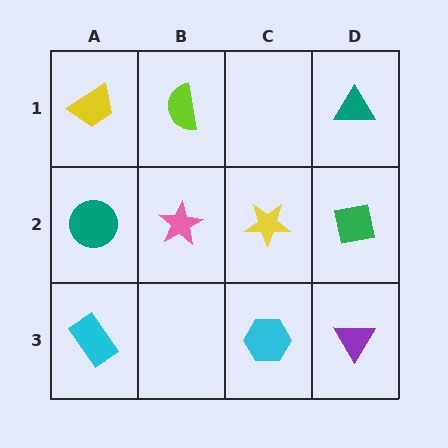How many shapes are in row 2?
4 shapes.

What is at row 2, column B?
A pink star.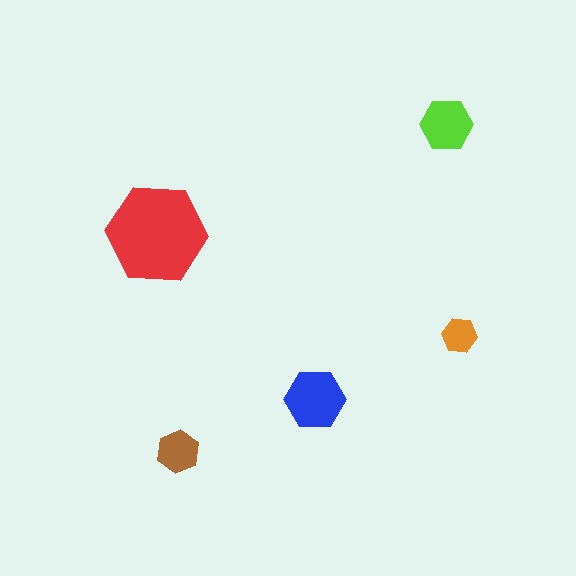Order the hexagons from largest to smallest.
the red one, the blue one, the lime one, the brown one, the orange one.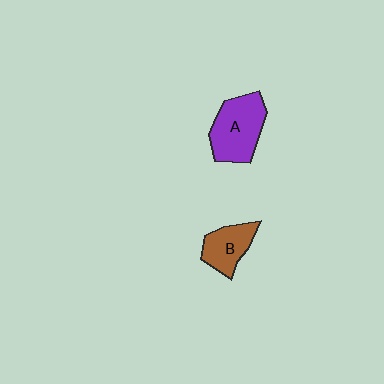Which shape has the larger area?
Shape A (purple).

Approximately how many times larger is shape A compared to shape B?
Approximately 1.5 times.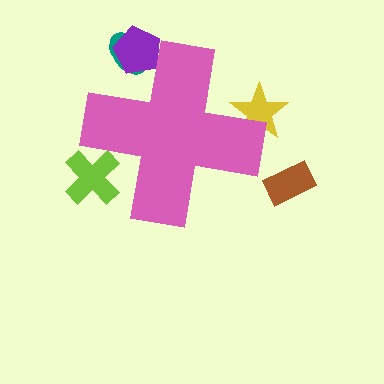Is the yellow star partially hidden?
Yes, the yellow star is partially hidden behind the pink cross.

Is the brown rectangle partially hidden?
No, the brown rectangle is fully visible.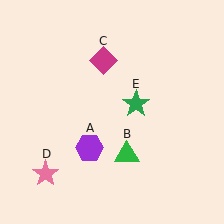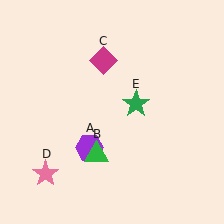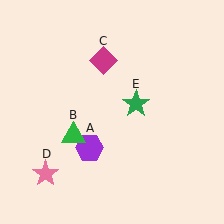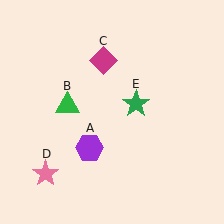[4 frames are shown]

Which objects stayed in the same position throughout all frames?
Purple hexagon (object A) and magenta diamond (object C) and pink star (object D) and green star (object E) remained stationary.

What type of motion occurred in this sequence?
The green triangle (object B) rotated clockwise around the center of the scene.